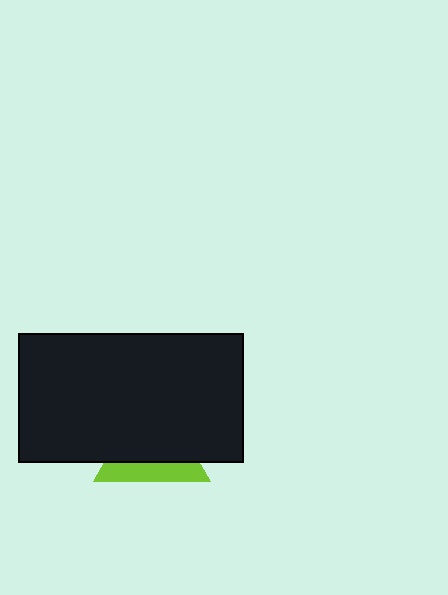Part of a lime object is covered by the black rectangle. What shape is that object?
It is a triangle.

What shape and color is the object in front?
The object in front is a black rectangle.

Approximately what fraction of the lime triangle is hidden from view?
Roughly 68% of the lime triangle is hidden behind the black rectangle.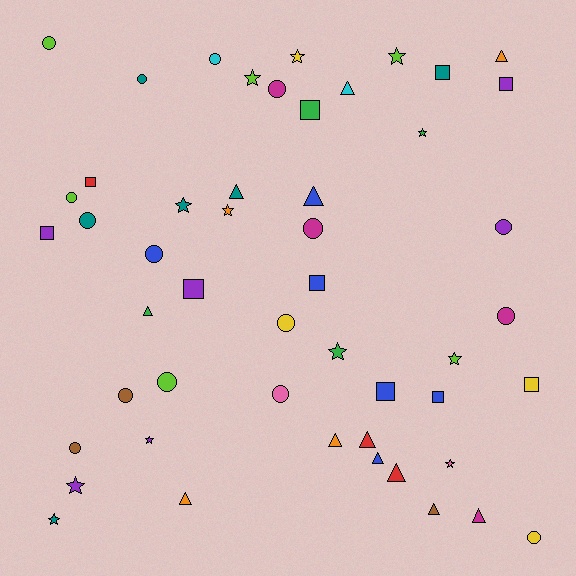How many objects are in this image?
There are 50 objects.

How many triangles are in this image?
There are 12 triangles.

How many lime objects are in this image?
There are 6 lime objects.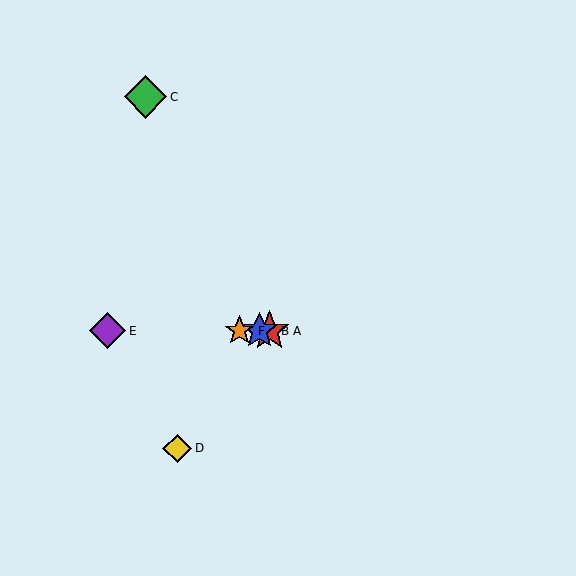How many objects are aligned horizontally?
4 objects (A, B, E, F) are aligned horizontally.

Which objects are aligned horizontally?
Objects A, B, E, F are aligned horizontally.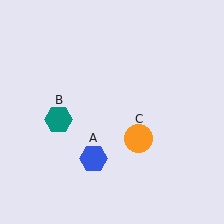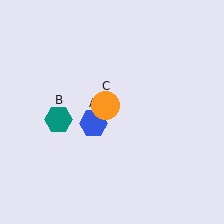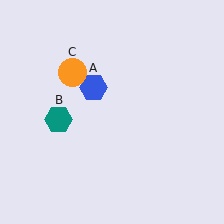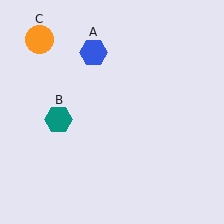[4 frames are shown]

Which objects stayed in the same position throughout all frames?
Teal hexagon (object B) remained stationary.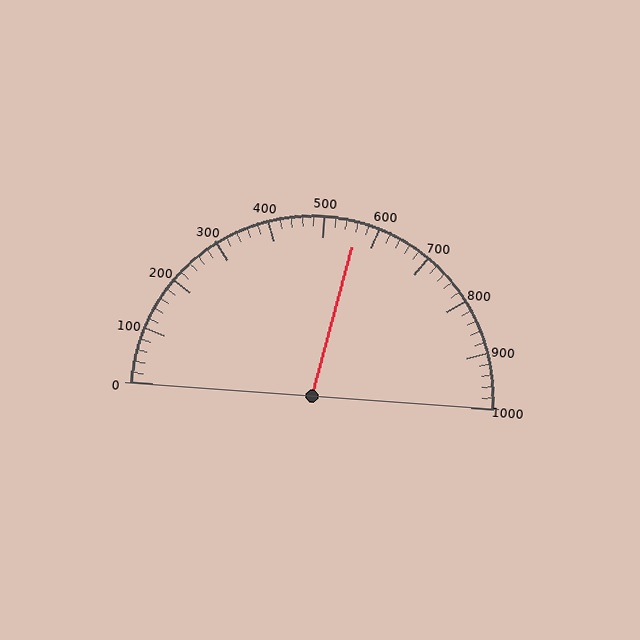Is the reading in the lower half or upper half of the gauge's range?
The reading is in the upper half of the range (0 to 1000).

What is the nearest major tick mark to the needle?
The nearest major tick mark is 600.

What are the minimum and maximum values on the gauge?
The gauge ranges from 0 to 1000.